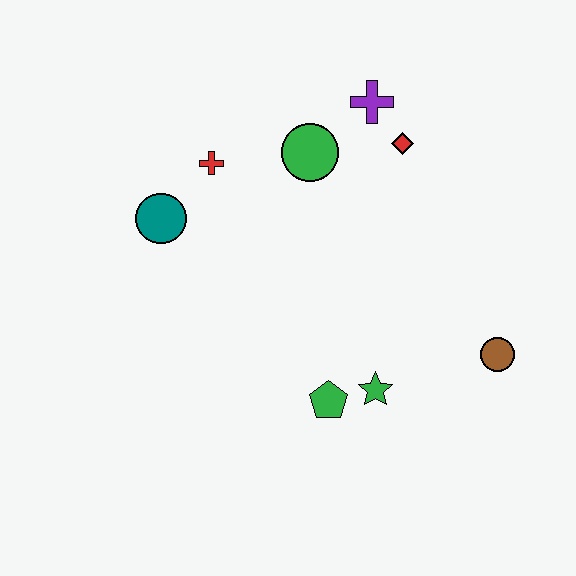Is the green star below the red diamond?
Yes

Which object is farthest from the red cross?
The brown circle is farthest from the red cross.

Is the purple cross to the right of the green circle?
Yes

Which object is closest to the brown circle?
The green star is closest to the brown circle.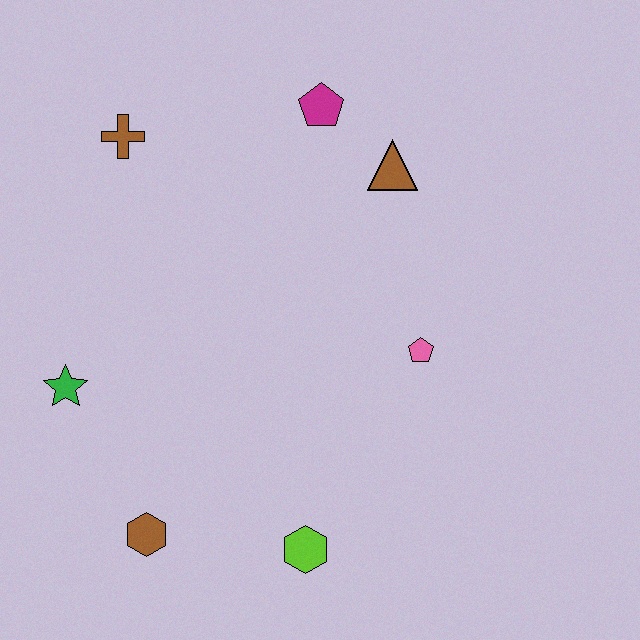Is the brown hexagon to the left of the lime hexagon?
Yes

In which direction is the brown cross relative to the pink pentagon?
The brown cross is to the left of the pink pentagon.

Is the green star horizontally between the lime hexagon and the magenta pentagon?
No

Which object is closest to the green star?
The brown hexagon is closest to the green star.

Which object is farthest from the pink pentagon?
The brown cross is farthest from the pink pentagon.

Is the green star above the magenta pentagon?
No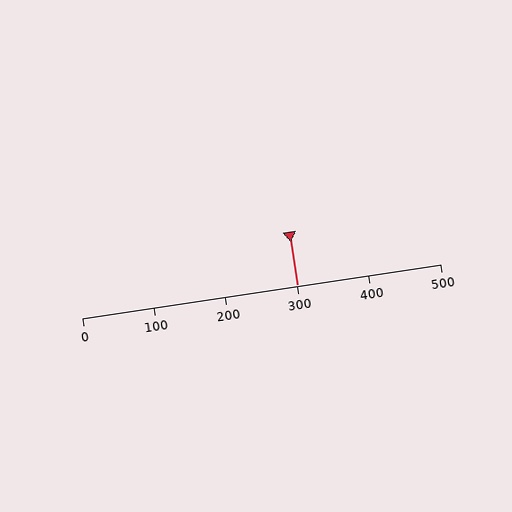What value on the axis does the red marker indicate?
The marker indicates approximately 300.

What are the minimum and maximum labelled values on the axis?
The axis runs from 0 to 500.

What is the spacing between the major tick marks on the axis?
The major ticks are spaced 100 apart.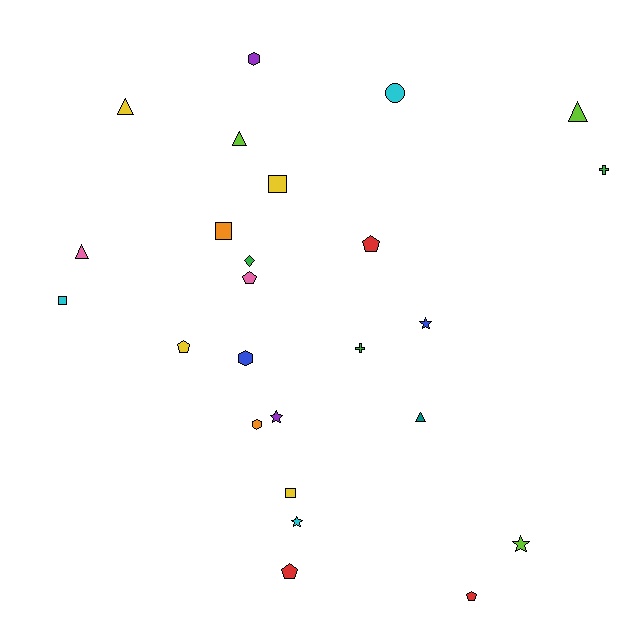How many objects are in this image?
There are 25 objects.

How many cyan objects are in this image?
There are 3 cyan objects.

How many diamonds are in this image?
There is 1 diamond.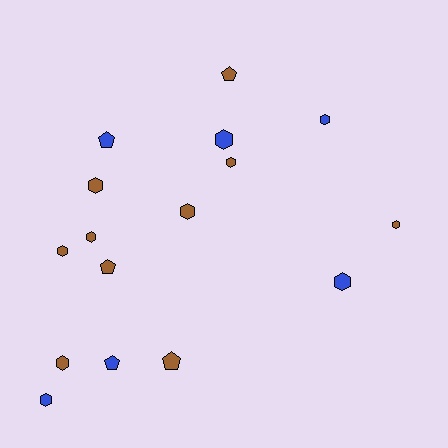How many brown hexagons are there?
There are 7 brown hexagons.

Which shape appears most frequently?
Hexagon, with 11 objects.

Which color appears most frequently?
Brown, with 10 objects.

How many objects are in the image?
There are 16 objects.